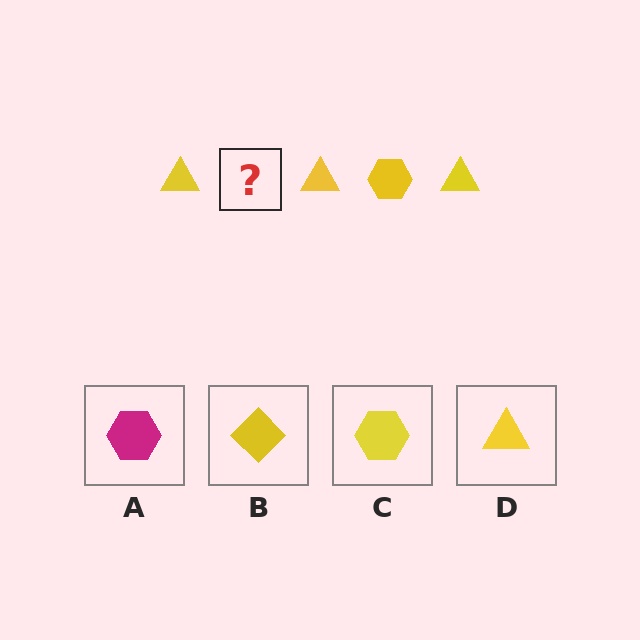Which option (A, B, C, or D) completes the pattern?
C.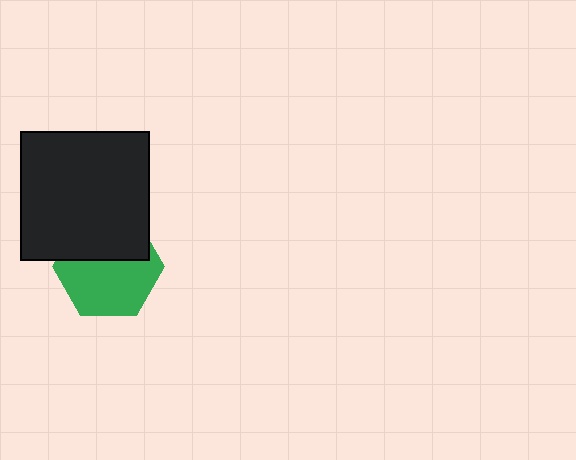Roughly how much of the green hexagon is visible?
About half of it is visible (roughly 58%).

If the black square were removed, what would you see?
You would see the complete green hexagon.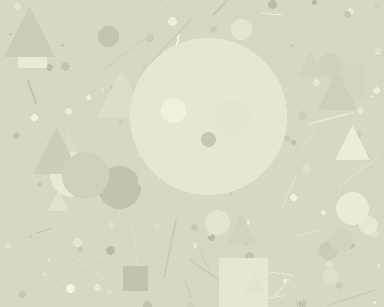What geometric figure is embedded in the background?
A circle is embedded in the background.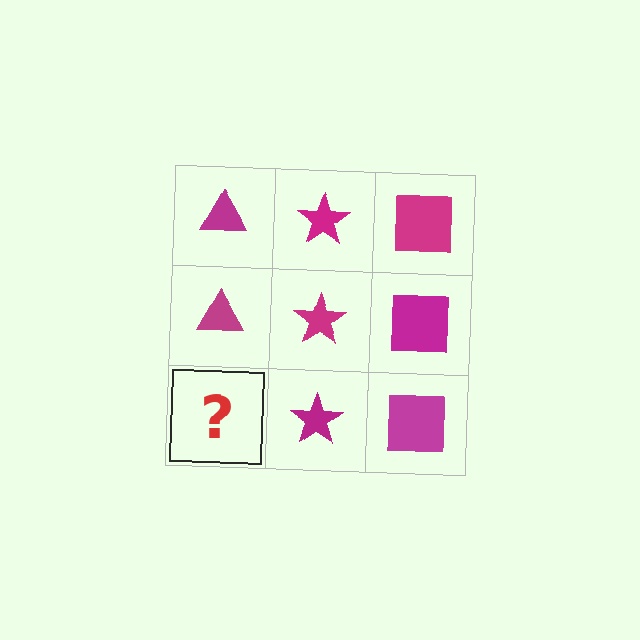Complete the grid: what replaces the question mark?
The question mark should be replaced with a magenta triangle.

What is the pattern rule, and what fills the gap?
The rule is that each column has a consistent shape. The gap should be filled with a magenta triangle.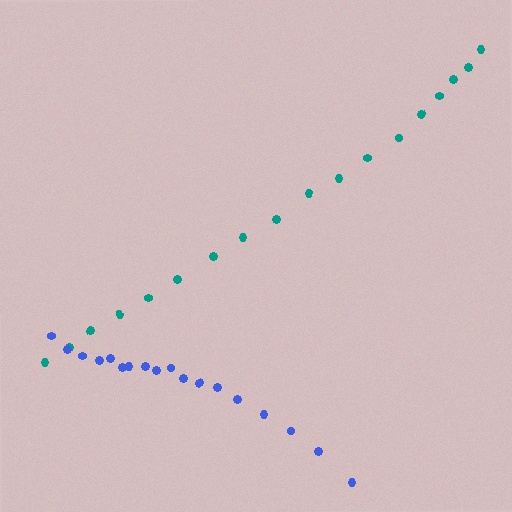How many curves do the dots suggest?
There are 2 distinct paths.